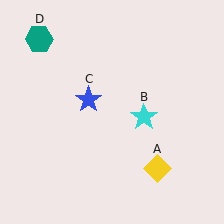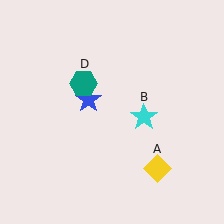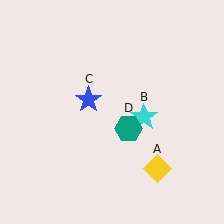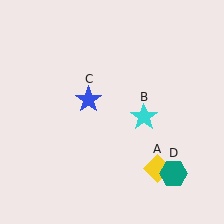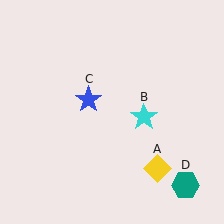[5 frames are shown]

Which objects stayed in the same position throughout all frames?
Yellow diamond (object A) and cyan star (object B) and blue star (object C) remained stationary.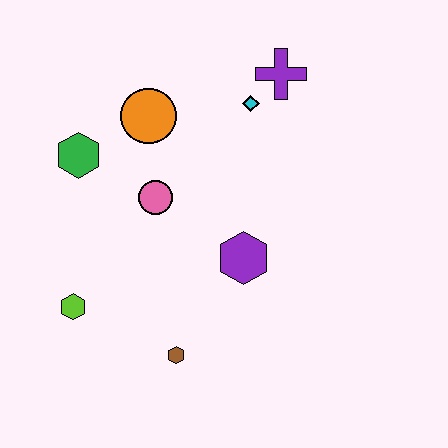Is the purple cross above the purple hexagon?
Yes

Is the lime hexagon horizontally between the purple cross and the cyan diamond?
No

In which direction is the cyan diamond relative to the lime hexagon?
The cyan diamond is above the lime hexagon.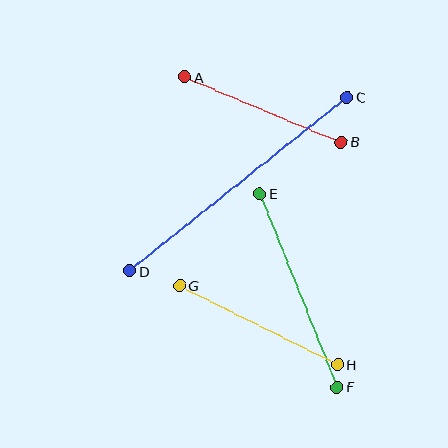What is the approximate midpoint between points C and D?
The midpoint is at approximately (239, 184) pixels.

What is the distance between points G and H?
The distance is approximately 176 pixels.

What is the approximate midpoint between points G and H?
The midpoint is at approximately (259, 325) pixels.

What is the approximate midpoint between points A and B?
The midpoint is at approximately (263, 110) pixels.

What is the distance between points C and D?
The distance is approximately 278 pixels.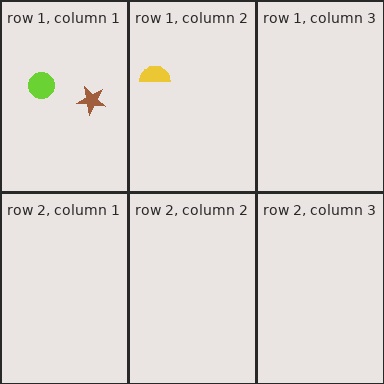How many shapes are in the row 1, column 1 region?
2.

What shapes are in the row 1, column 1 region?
The brown star, the lime circle.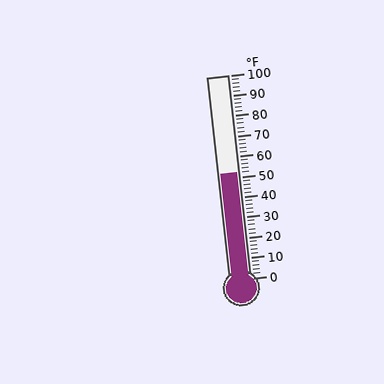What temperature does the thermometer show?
The thermometer shows approximately 52°F.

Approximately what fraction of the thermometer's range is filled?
The thermometer is filled to approximately 50% of its range.